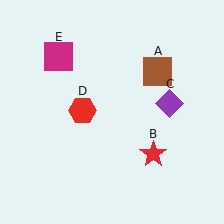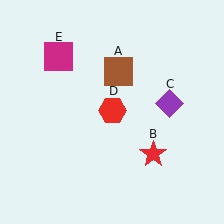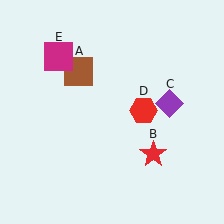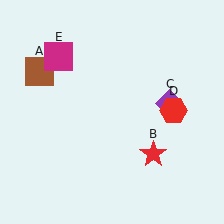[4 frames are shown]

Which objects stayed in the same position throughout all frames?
Red star (object B) and purple diamond (object C) and magenta square (object E) remained stationary.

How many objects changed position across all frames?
2 objects changed position: brown square (object A), red hexagon (object D).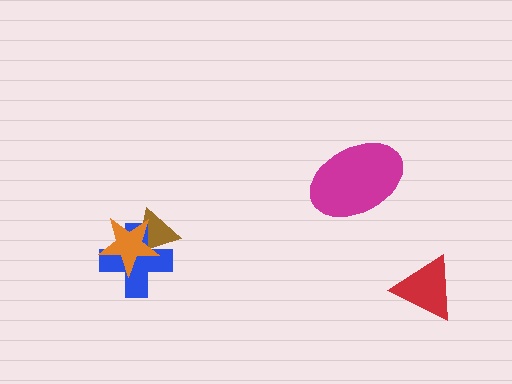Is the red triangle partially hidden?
No, no other shape covers it.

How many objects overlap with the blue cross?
2 objects overlap with the blue cross.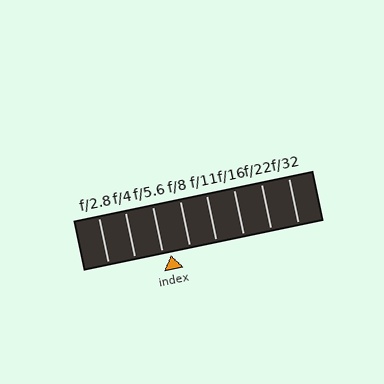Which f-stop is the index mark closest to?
The index mark is closest to f/5.6.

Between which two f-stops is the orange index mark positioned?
The index mark is between f/5.6 and f/8.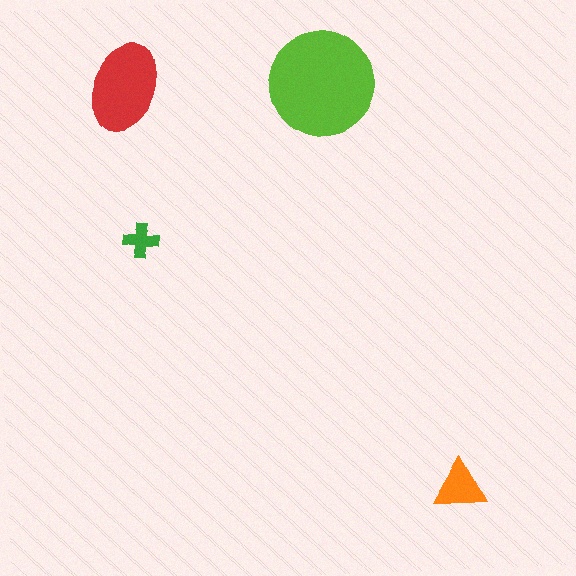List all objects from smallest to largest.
The green cross, the orange triangle, the red ellipse, the lime circle.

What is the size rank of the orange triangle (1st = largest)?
3rd.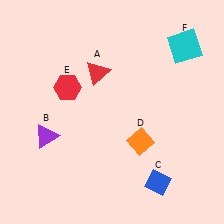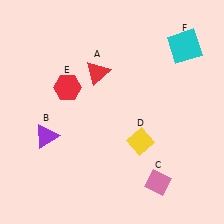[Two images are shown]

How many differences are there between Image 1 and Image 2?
There are 2 differences between the two images.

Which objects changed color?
C changed from blue to pink. D changed from orange to yellow.